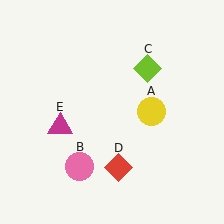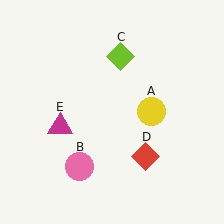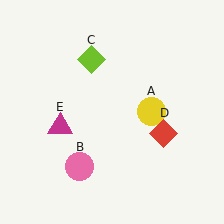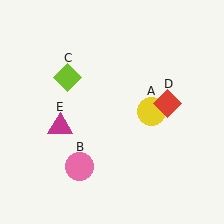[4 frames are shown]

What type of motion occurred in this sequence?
The lime diamond (object C), red diamond (object D) rotated counterclockwise around the center of the scene.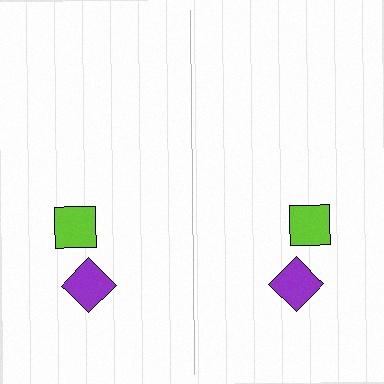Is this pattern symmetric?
Yes, this pattern has bilateral (reflection) symmetry.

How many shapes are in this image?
There are 4 shapes in this image.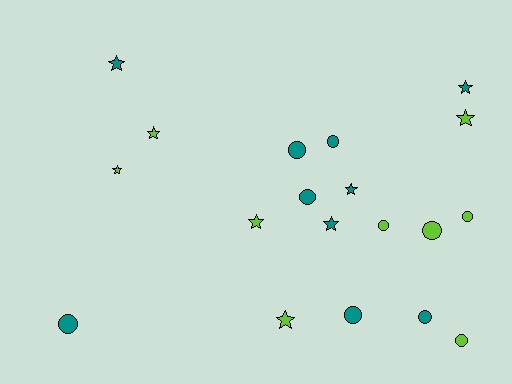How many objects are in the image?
There are 19 objects.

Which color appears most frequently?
Teal, with 10 objects.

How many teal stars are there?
There are 4 teal stars.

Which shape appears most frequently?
Circle, with 10 objects.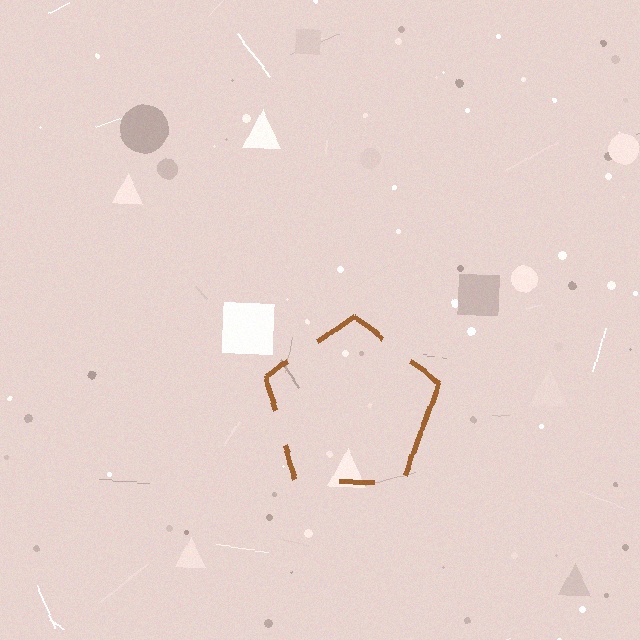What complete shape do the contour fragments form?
The contour fragments form a pentagon.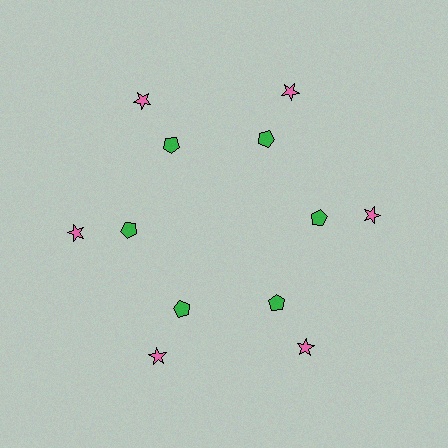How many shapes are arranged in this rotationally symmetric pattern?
There are 12 shapes, arranged in 6 groups of 2.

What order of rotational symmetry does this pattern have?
This pattern has 6-fold rotational symmetry.